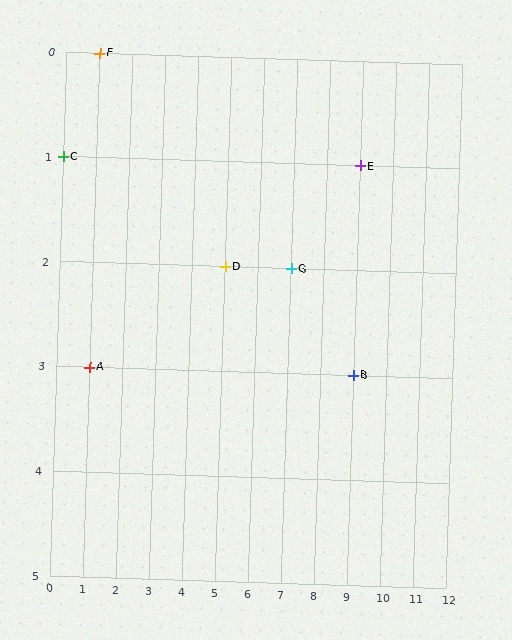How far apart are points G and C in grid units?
Points G and C are 7 columns and 1 row apart (about 7.1 grid units diagonally).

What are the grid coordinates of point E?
Point E is at grid coordinates (9, 1).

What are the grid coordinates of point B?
Point B is at grid coordinates (9, 3).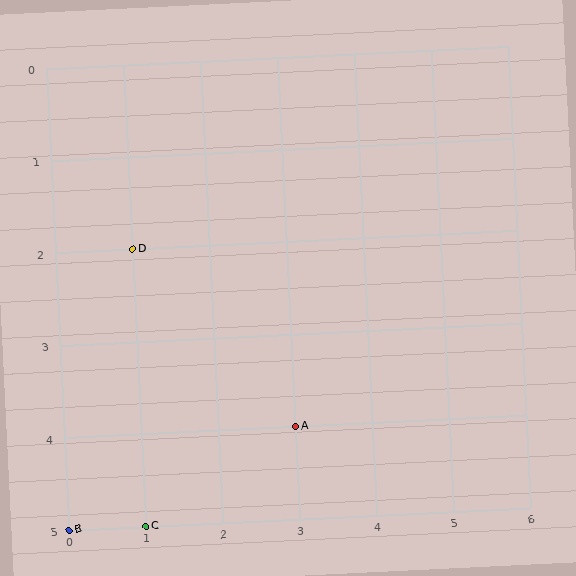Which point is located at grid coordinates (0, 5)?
Point B is at (0, 5).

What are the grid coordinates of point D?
Point D is at grid coordinates (1, 2).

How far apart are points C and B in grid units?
Points C and B are 1 column apart.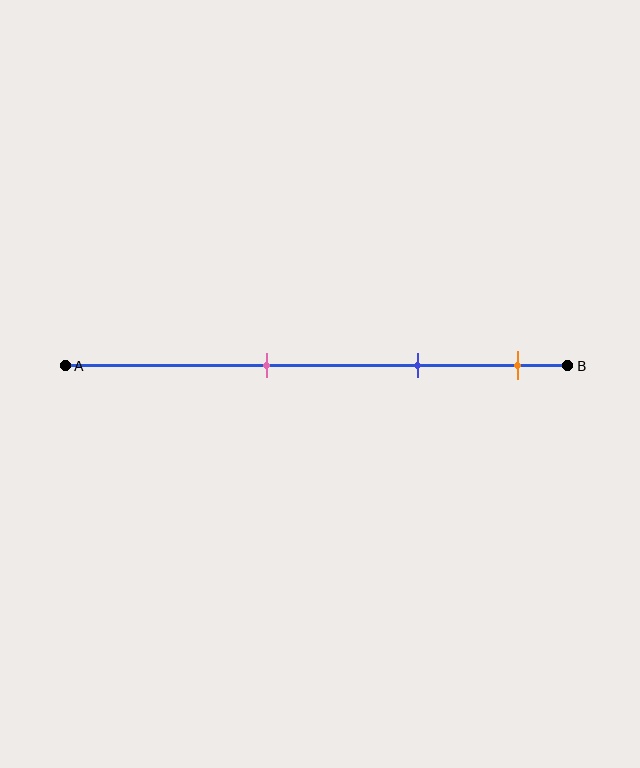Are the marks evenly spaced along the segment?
Yes, the marks are approximately evenly spaced.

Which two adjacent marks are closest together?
The blue and orange marks are the closest adjacent pair.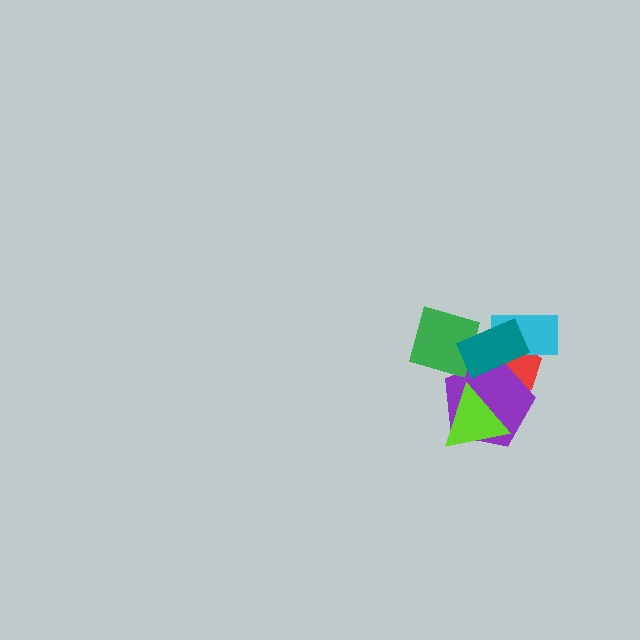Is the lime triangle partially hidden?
No, no other shape covers it.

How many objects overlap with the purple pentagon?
3 objects overlap with the purple pentagon.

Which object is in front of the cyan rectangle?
The teal rectangle is in front of the cyan rectangle.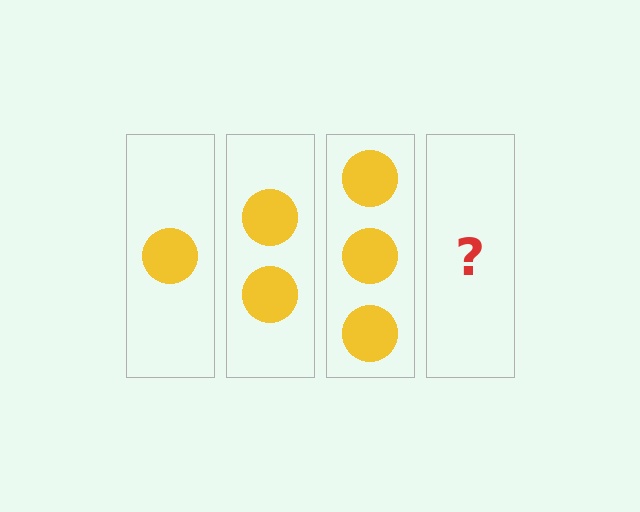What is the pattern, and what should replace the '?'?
The pattern is that each step adds one more circle. The '?' should be 4 circles.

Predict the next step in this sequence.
The next step is 4 circles.